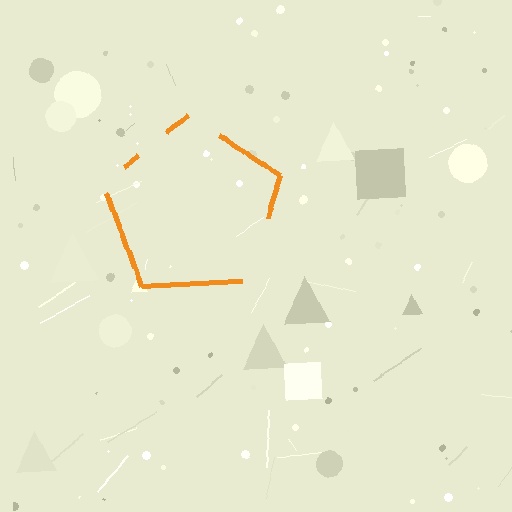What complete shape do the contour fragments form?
The contour fragments form a pentagon.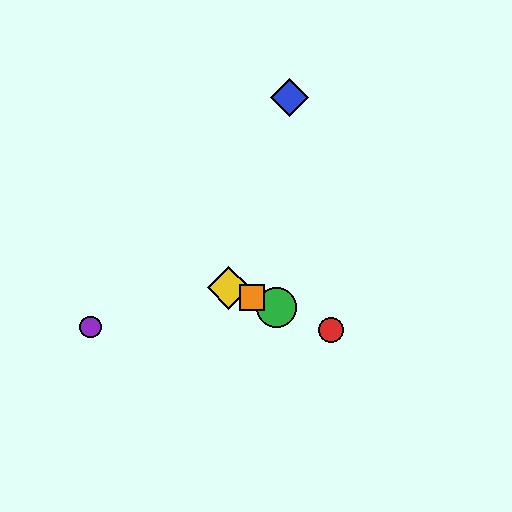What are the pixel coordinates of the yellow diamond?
The yellow diamond is at (229, 288).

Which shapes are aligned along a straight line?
The red circle, the green circle, the yellow diamond, the orange square are aligned along a straight line.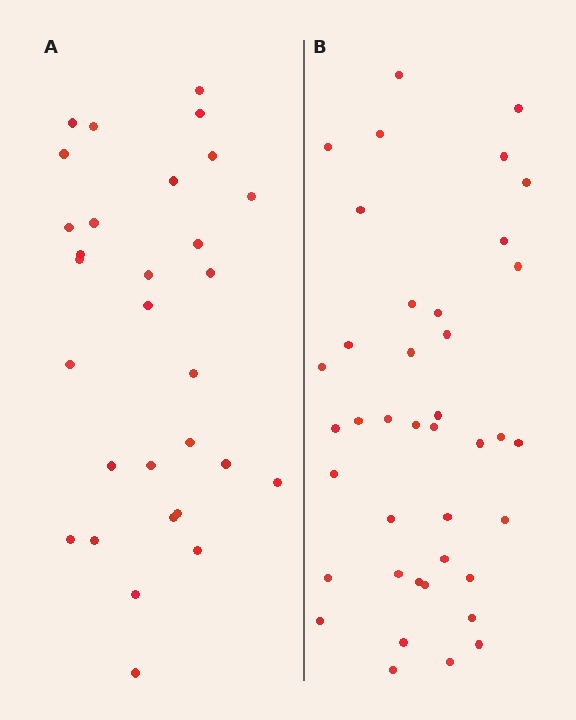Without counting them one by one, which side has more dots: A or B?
Region B (the right region) has more dots.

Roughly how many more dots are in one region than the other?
Region B has roughly 10 or so more dots than region A.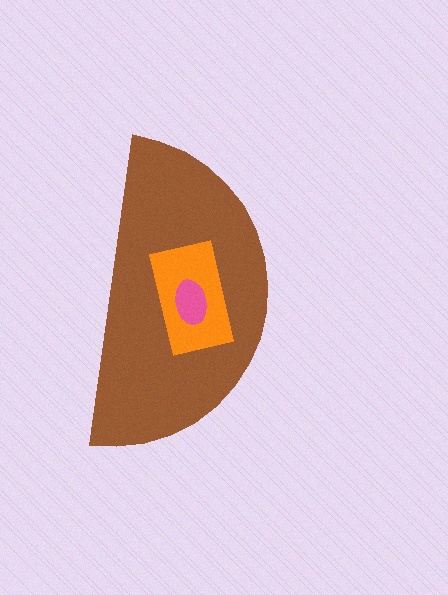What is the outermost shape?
The brown semicircle.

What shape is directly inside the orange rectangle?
The pink ellipse.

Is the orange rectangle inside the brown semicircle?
Yes.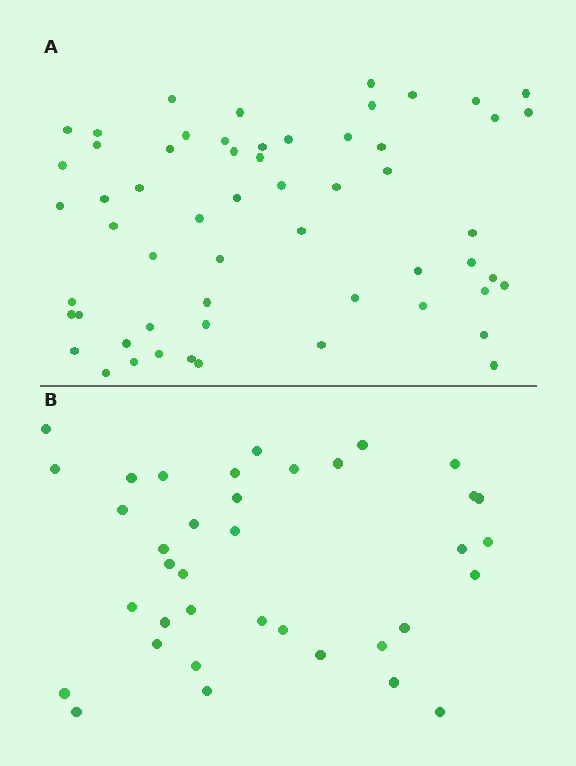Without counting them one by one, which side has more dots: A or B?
Region A (the top region) has more dots.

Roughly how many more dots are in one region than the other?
Region A has approximately 20 more dots than region B.